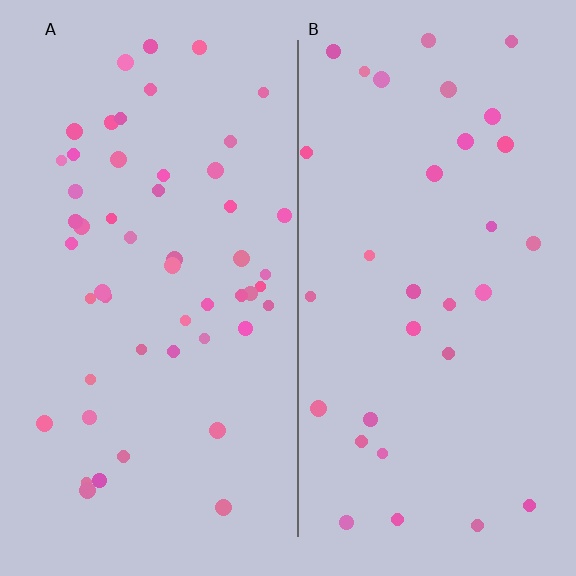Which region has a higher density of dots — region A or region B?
A (the left).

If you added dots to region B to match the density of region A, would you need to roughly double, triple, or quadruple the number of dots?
Approximately double.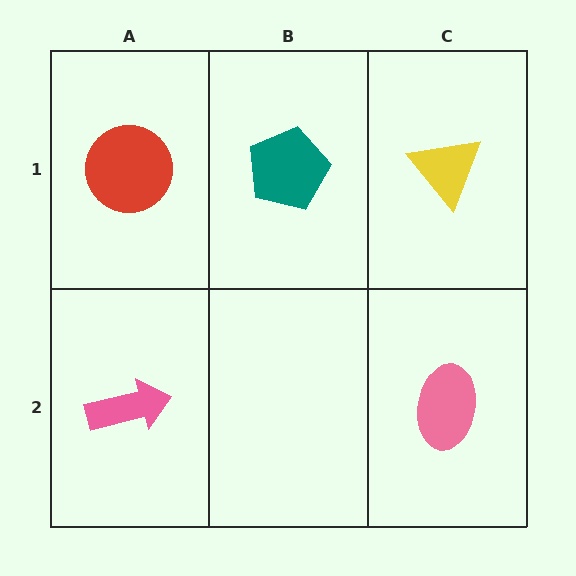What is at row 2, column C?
A pink ellipse.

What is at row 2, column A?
A pink arrow.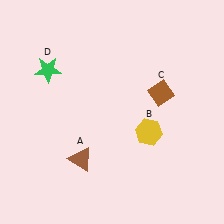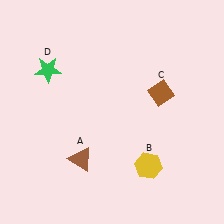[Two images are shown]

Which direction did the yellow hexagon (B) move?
The yellow hexagon (B) moved down.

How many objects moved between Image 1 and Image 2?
1 object moved between the two images.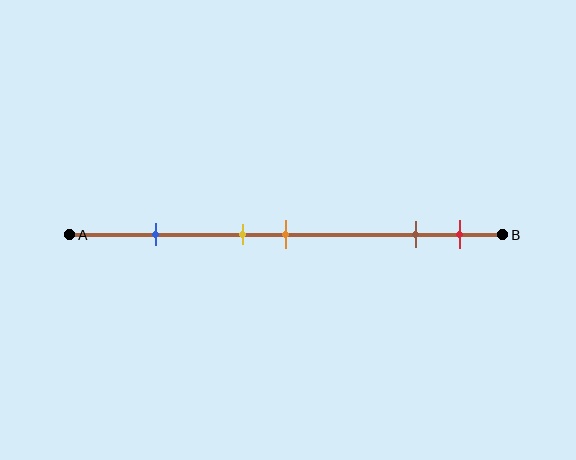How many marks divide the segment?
There are 5 marks dividing the segment.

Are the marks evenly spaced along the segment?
No, the marks are not evenly spaced.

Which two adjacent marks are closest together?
The yellow and orange marks are the closest adjacent pair.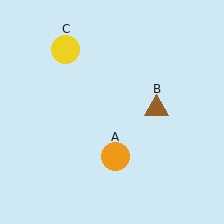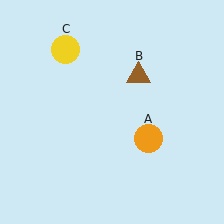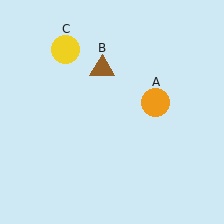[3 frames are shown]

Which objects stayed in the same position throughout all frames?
Yellow circle (object C) remained stationary.